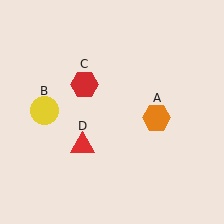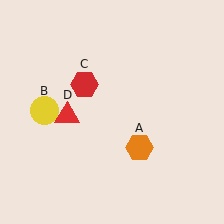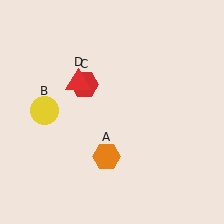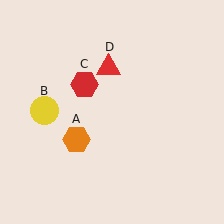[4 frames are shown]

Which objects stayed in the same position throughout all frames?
Yellow circle (object B) and red hexagon (object C) remained stationary.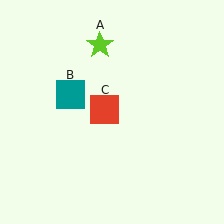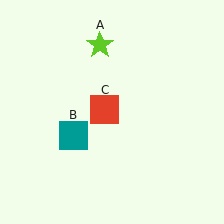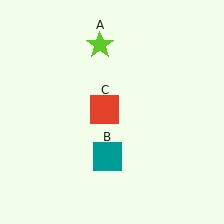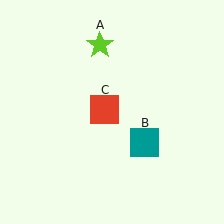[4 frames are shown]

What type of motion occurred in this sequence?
The teal square (object B) rotated counterclockwise around the center of the scene.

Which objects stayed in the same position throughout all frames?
Lime star (object A) and red square (object C) remained stationary.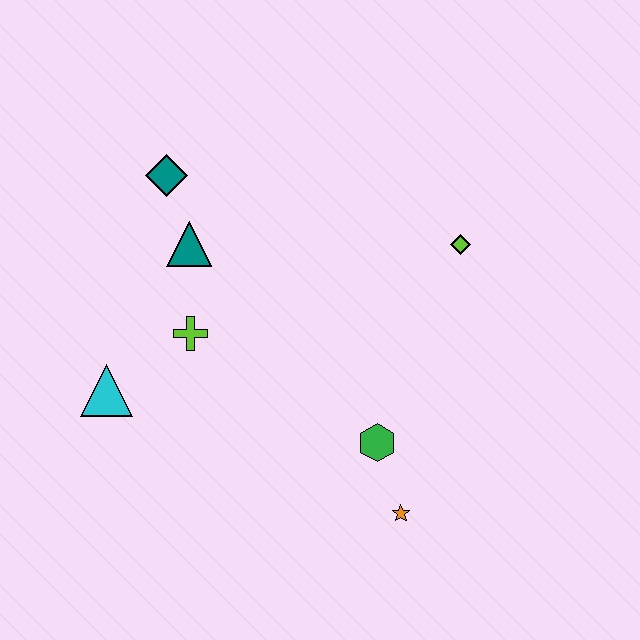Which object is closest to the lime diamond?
The green hexagon is closest to the lime diamond.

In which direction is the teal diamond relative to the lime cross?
The teal diamond is above the lime cross.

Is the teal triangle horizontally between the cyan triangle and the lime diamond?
Yes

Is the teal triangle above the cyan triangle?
Yes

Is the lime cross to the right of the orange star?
No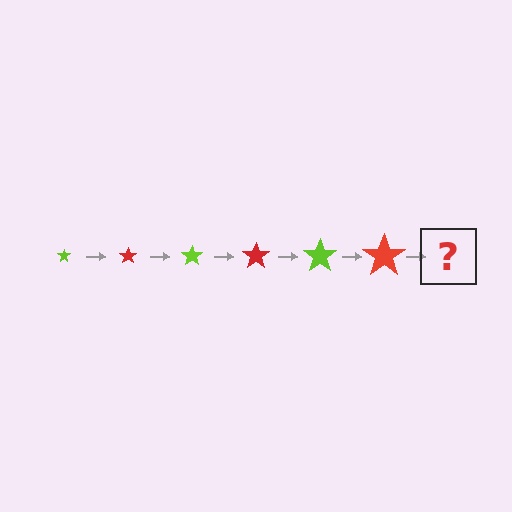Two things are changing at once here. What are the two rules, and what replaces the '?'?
The two rules are that the star grows larger each step and the color cycles through lime and red. The '?' should be a lime star, larger than the previous one.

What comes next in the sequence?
The next element should be a lime star, larger than the previous one.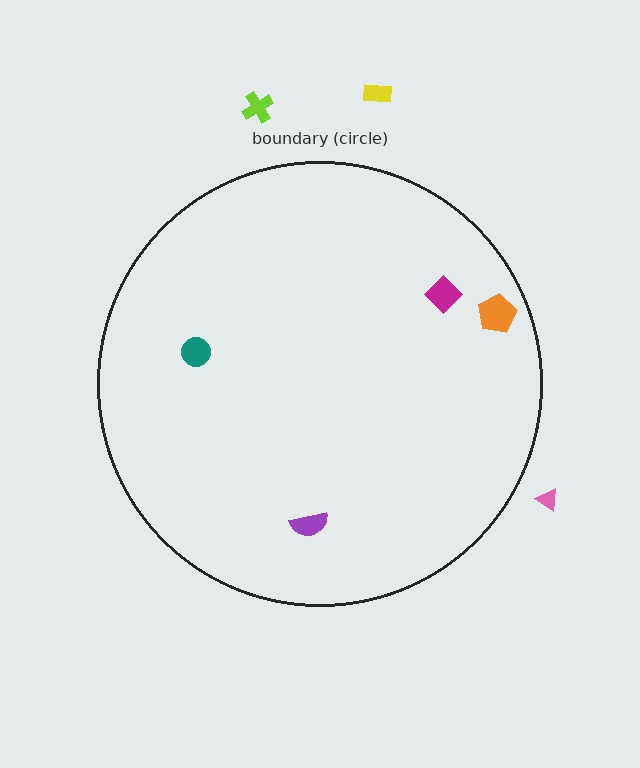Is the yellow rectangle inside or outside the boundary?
Outside.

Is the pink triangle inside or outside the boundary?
Outside.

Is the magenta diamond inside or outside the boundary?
Inside.